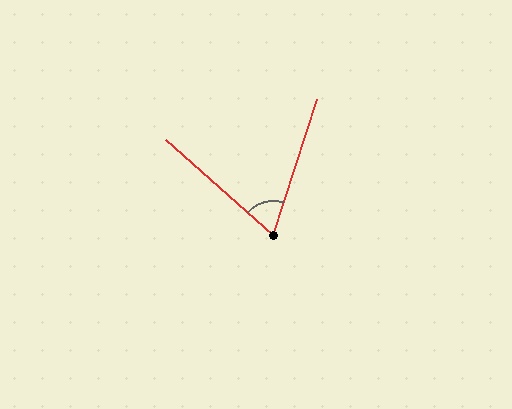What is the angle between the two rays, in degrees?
Approximately 66 degrees.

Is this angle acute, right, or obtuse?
It is acute.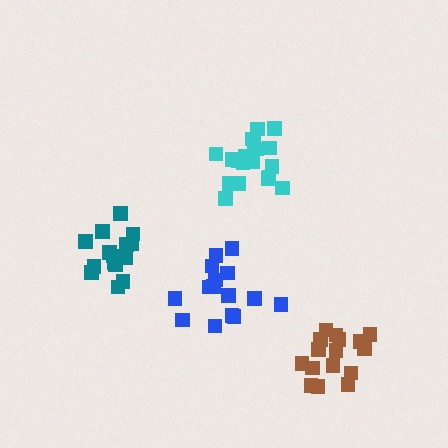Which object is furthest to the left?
The teal cluster is leftmost.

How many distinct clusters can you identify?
There are 4 distinct clusters.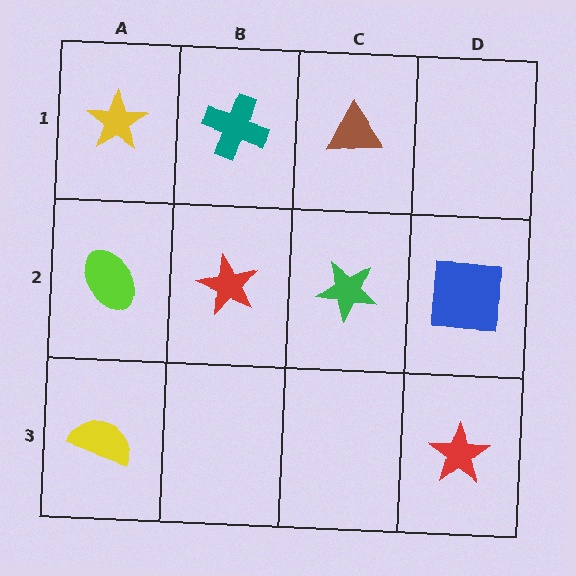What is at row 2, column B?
A red star.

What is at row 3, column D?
A red star.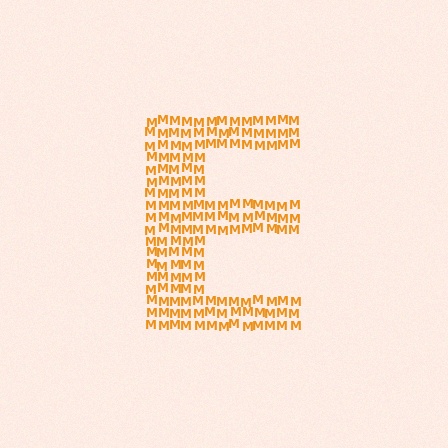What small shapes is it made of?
It is made of small letter M's.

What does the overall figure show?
The overall figure shows the letter E.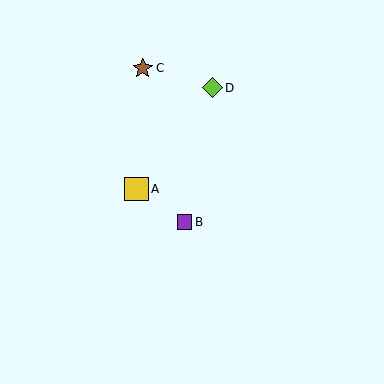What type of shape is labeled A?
Shape A is a yellow square.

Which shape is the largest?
The yellow square (labeled A) is the largest.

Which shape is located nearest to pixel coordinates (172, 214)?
The purple square (labeled B) at (185, 222) is nearest to that location.